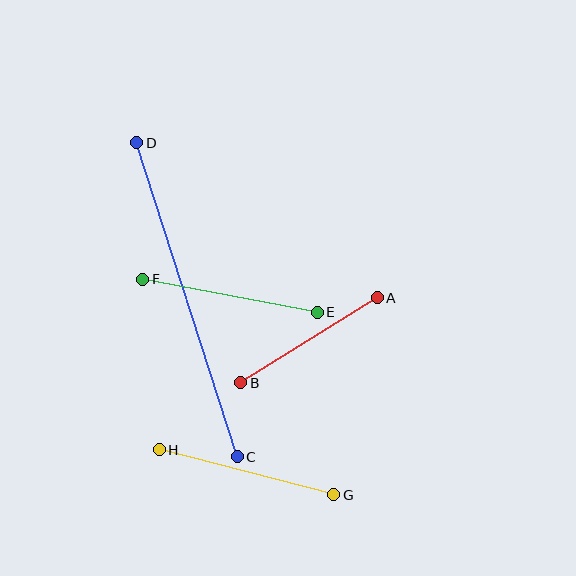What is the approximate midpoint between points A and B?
The midpoint is at approximately (309, 340) pixels.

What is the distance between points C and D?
The distance is approximately 330 pixels.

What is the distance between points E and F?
The distance is approximately 177 pixels.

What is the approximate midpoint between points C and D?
The midpoint is at approximately (187, 300) pixels.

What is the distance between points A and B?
The distance is approximately 161 pixels.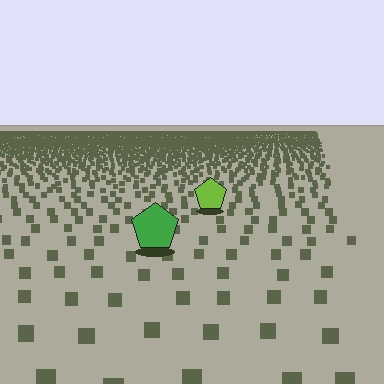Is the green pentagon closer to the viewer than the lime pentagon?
Yes. The green pentagon is closer — you can tell from the texture gradient: the ground texture is coarser near it.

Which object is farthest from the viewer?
The lime pentagon is farthest from the viewer. It appears smaller and the ground texture around it is denser.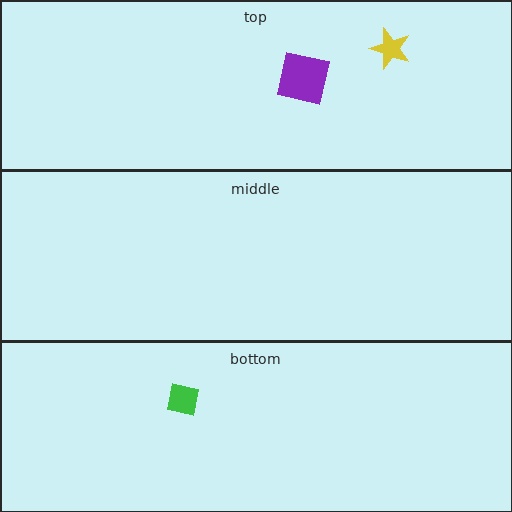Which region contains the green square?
The bottom region.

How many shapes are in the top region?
2.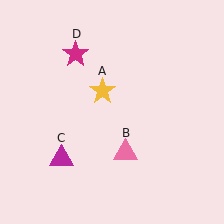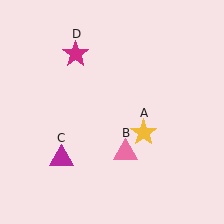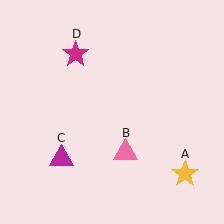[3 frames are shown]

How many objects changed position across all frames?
1 object changed position: yellow star (object A).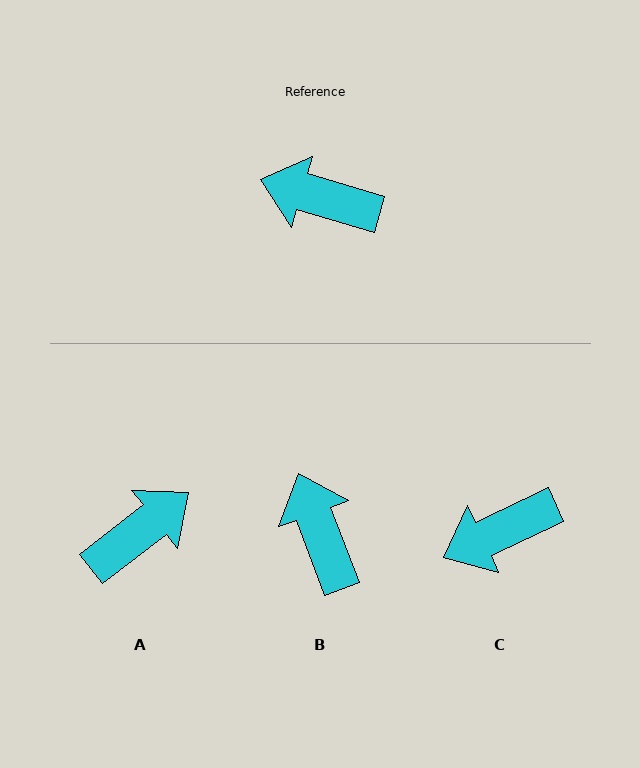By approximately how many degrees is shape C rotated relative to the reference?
Approximately 41 degrees counter-clockwise.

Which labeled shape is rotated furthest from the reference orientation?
A, about 125 degrees away.